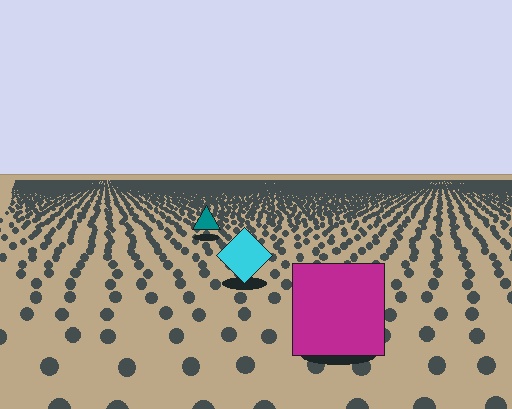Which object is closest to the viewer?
The magenta square is closest. The texture marks near it are larger and more spread out.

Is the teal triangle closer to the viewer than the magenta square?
No. The magenta square is closer — you can tell from the texture gradient: the ground texture is coarser near it.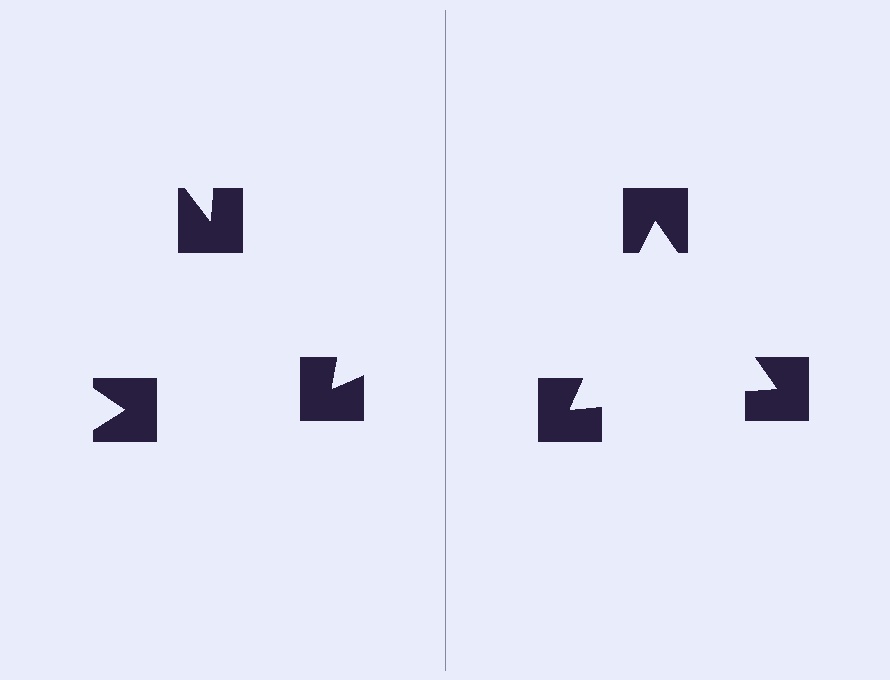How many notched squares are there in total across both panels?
6 — 3 on each side.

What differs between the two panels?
The notched squares are positioned identically on both sides; only the wedge orientations differ. On the right they align to a triangle; on the left they are misaligned.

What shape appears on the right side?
An illusory triangle.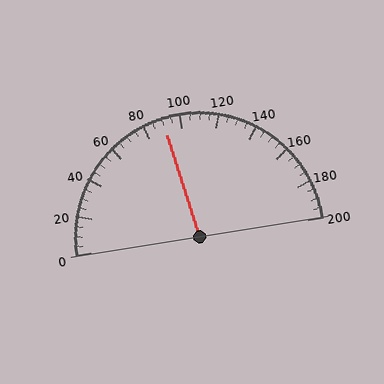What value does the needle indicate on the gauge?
The needle indicates approximately 90.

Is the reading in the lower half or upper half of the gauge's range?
The reading is in the lower half of the range (0 to 200).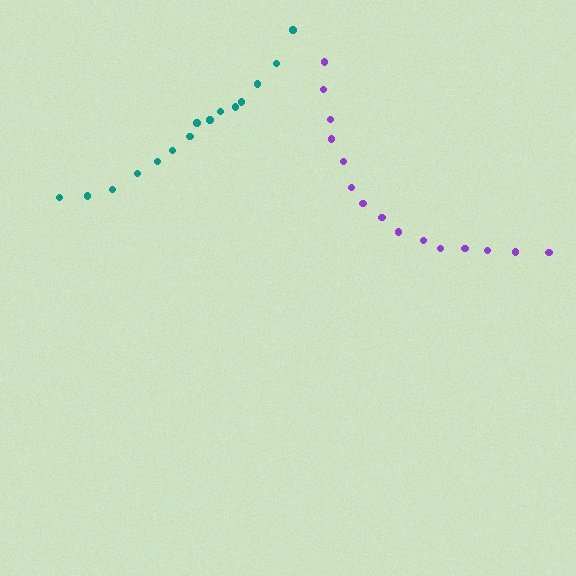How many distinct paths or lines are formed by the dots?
There are 2 distinct paths.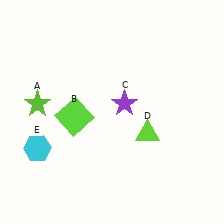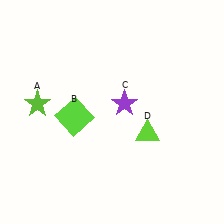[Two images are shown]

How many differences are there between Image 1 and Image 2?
There is 1 difference between the two images.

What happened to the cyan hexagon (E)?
The cyan hexagon (E) was removed in Image 2. It was in the bottom-left area of Image 1.